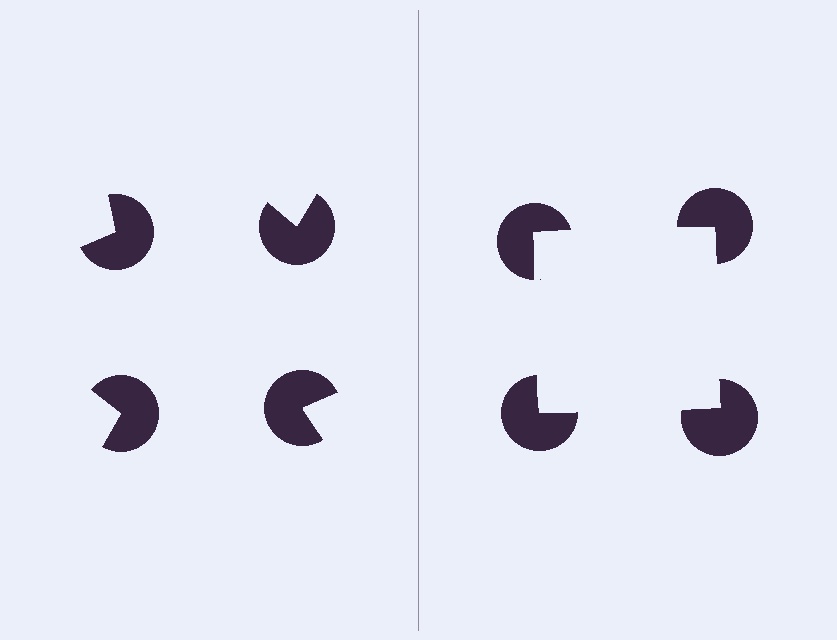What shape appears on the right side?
An illusory square.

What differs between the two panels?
The pac-man discs are positioned identically on both sides; only the wedge orientations differ. On the right they align to a square; on the left they are misaligned.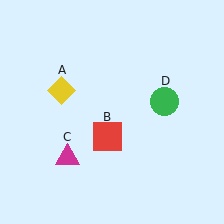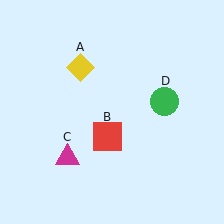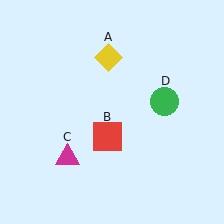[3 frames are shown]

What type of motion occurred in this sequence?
The yellow diamond (object A) rotated clockwise around the center of the scene.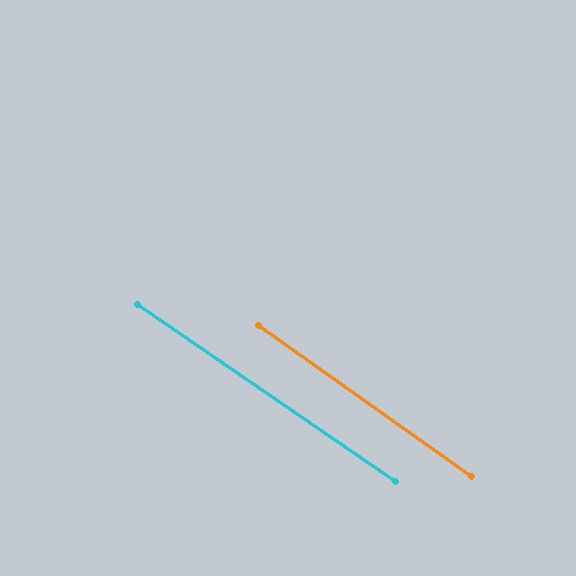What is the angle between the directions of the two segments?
Approximately 1 degree.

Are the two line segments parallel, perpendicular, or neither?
Parallel — their directions differ by only 0.7°.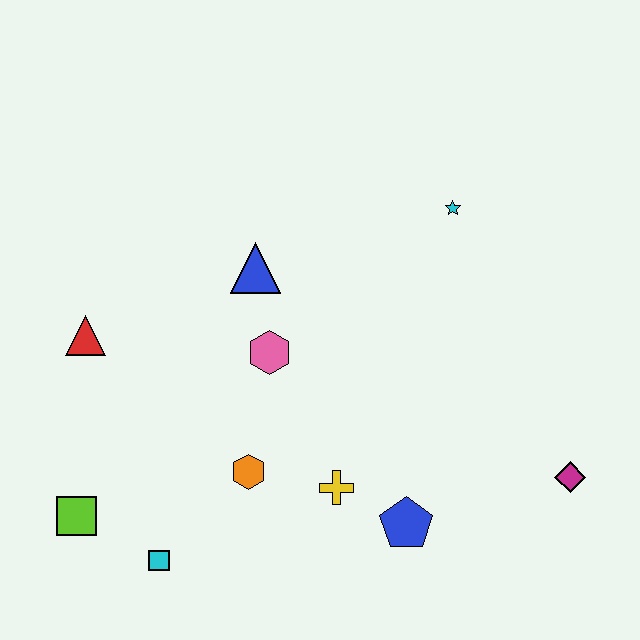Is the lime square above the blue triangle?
No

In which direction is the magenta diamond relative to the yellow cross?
The magenta diamond is to the right of the yellow cross.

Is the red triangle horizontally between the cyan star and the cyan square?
No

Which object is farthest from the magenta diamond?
The red triangle is farthest from the magenta diamond.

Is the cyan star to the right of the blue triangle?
Yes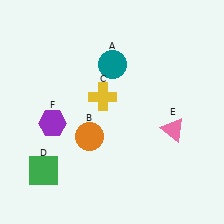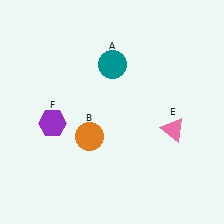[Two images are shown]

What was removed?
The green square (D), the yellow cross (C) were removed in Image 2.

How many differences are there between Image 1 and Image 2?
There are 2 differences between the two images.